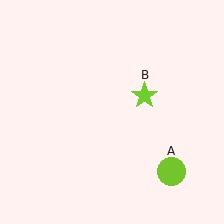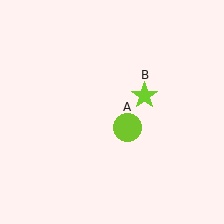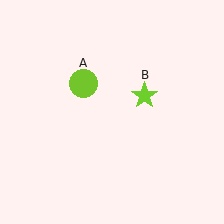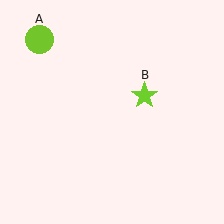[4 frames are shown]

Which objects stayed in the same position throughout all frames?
Lime star (object B) remained stationary.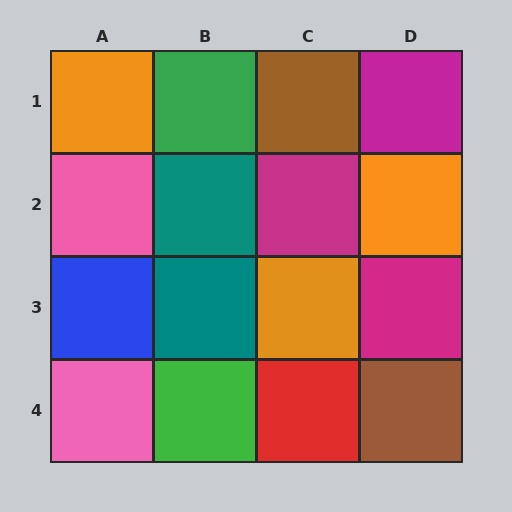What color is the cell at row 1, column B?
Green.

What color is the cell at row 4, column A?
Pink.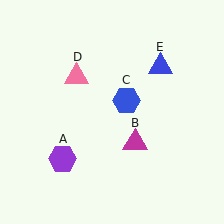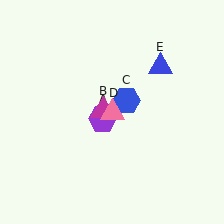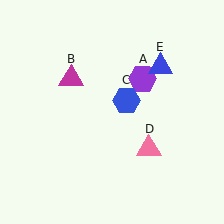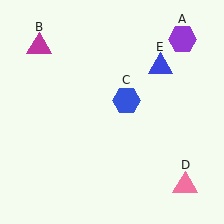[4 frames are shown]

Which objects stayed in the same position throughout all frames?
Blue hexagon (object C) and blue triangle (object E) remained stationary.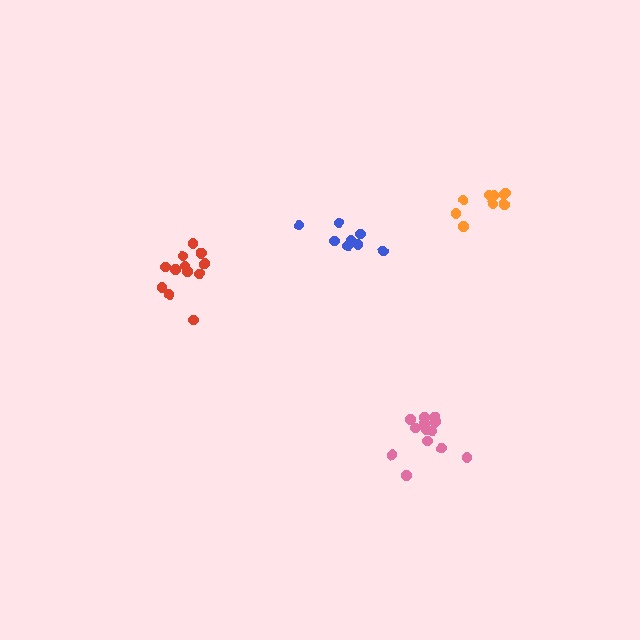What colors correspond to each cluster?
The clusters are colored: orange, blue, red, pink.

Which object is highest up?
The orange cluster is topmost.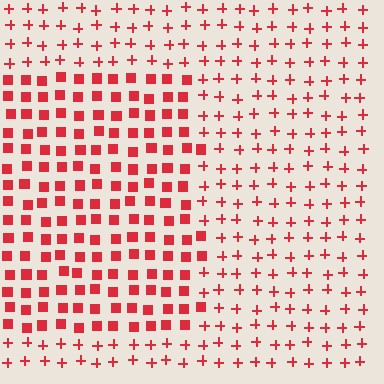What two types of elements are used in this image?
The image uses squares inside the rectangle region and plus signs outside it.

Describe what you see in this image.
The image is filled with small red elements arranged in a uniform grid. A rectangle-shaped region contains squares, while the surrounding area contains plus signs. The boundary is defined purely by the change in element shape.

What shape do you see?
I see a rectangle.